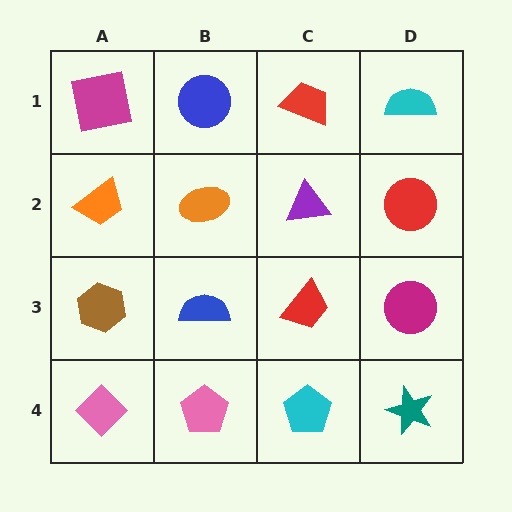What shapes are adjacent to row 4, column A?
A brown hexagon (row 3, column A), a pink pentagon (row 4, column B).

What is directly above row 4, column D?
A magenta circle.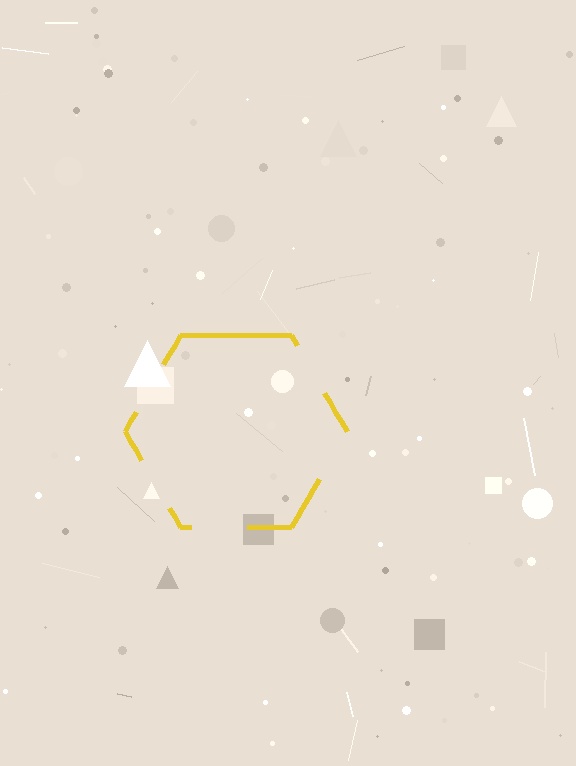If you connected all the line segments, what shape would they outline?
They would outline a hexagon.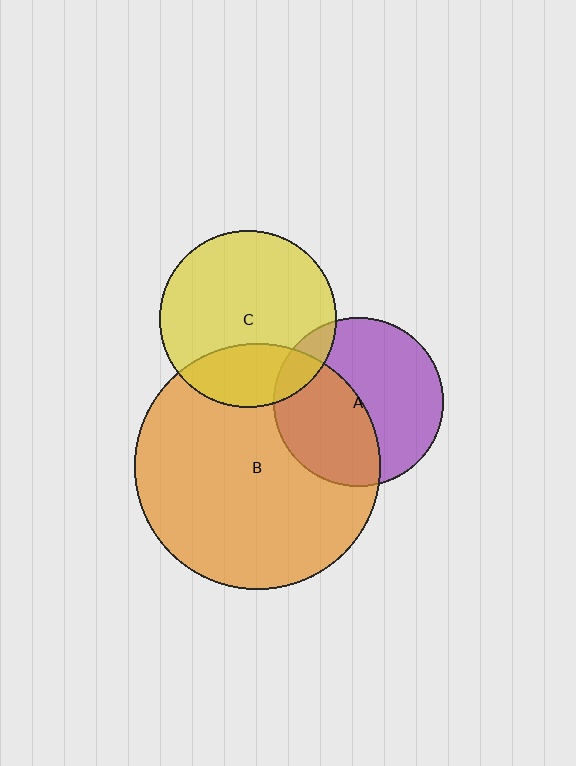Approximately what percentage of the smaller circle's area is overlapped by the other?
Approximately 25%.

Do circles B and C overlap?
Yes.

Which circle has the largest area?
Circle B (orange).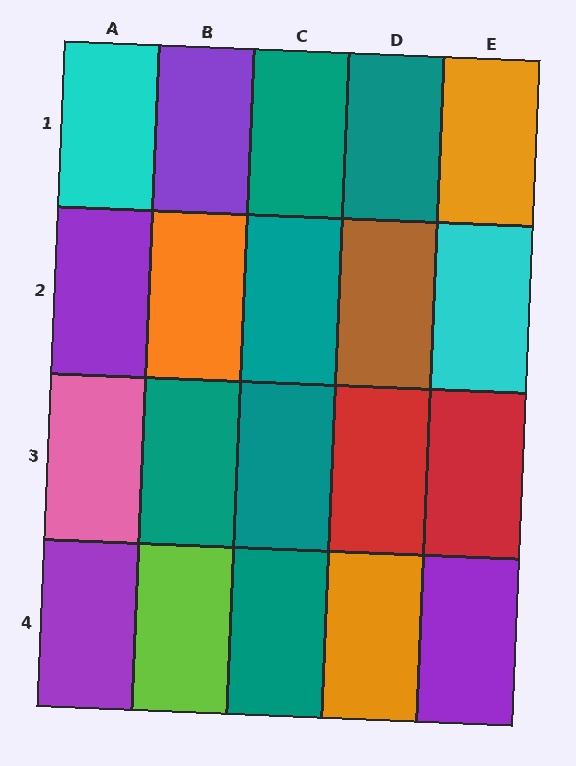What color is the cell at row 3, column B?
Teal.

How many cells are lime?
1 cell is lime.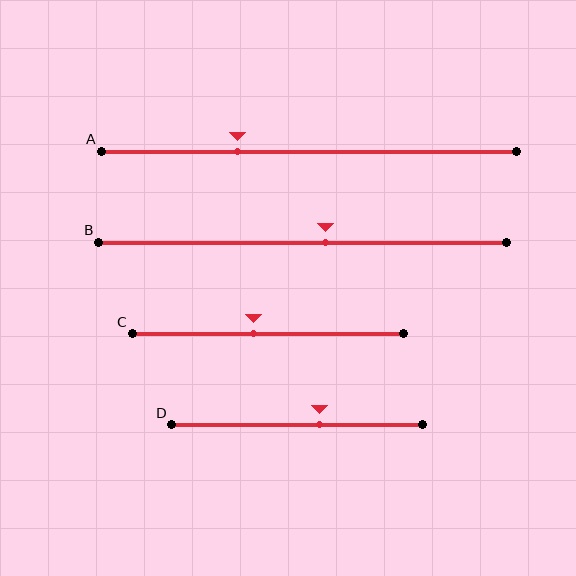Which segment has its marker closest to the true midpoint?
Segment C has its marker closest to the true midpoint.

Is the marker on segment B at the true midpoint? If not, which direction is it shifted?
No, the marker on segment B is shifted to the right by about 6% of the segment length.